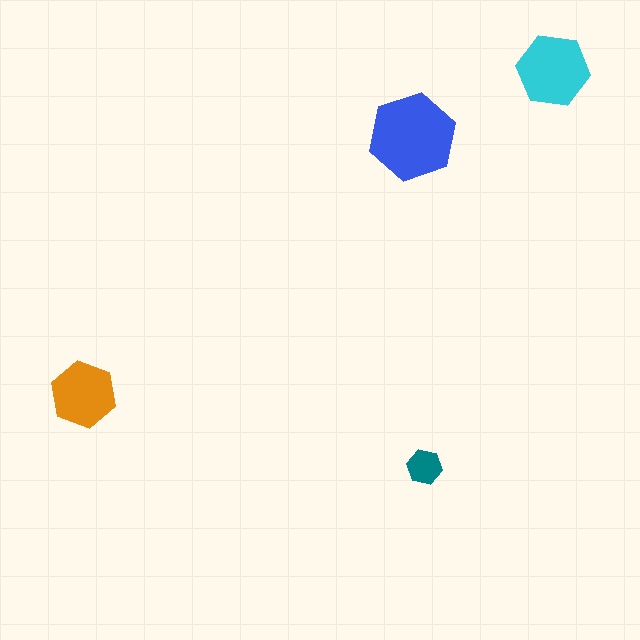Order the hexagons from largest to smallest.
the blue one, the cyan one, the orange one, the teal one.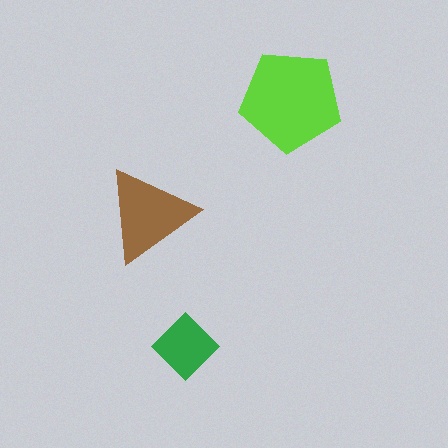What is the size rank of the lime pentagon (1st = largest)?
1st.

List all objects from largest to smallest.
The lime pentagon, the brown triangle, the green diamond.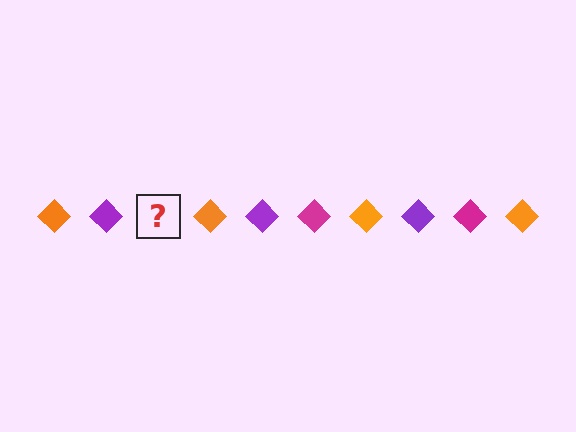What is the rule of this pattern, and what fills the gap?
The rule is that the pattern cycles through orange, purple, magenta diamonds. The gap should be filled with a magenta diamond.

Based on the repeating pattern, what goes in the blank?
The blank should be a magenta diamond.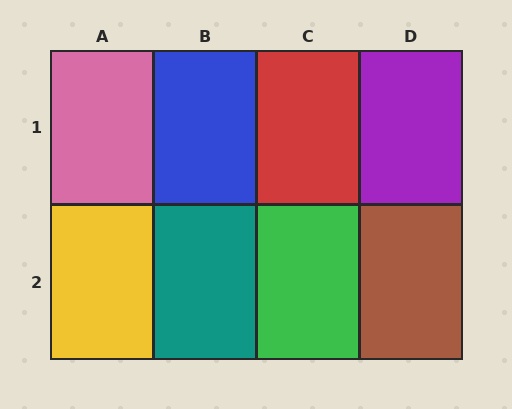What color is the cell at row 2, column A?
Yellow.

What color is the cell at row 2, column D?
Brown.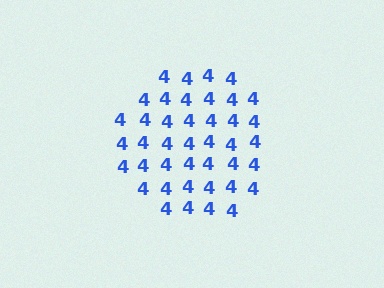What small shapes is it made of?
It is made of small digit 4's.